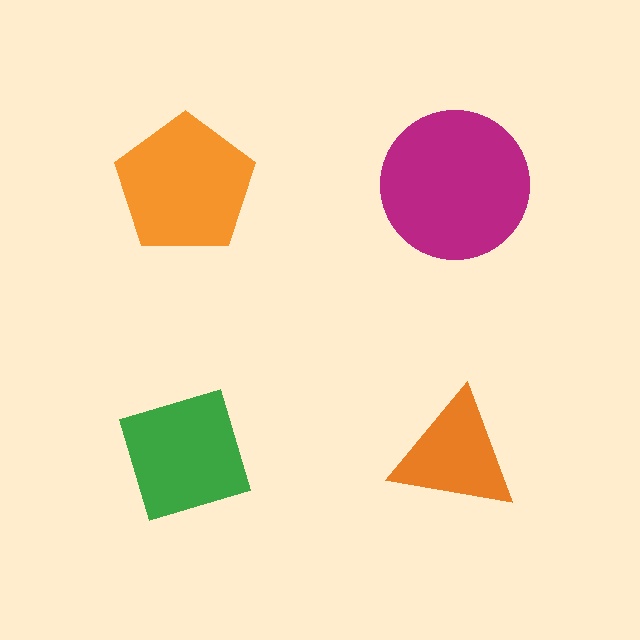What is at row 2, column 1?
A green diamond.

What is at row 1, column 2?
A magenta circle.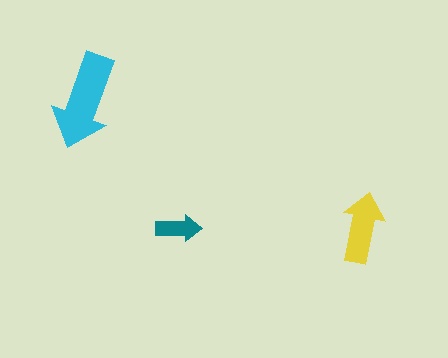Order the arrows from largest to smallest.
the cyan one, the yellow one, the teal one.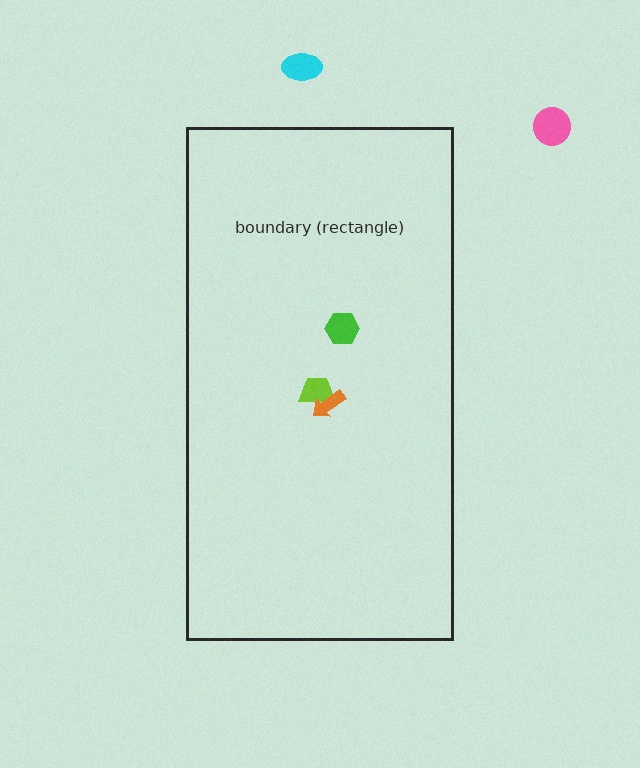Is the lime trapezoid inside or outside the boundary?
Inside.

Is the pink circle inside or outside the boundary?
Outside.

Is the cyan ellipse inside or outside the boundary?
Outside.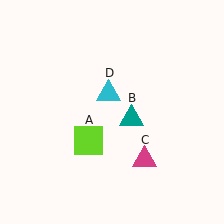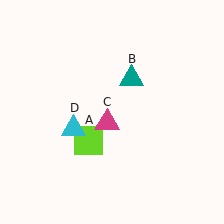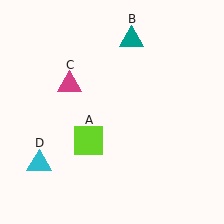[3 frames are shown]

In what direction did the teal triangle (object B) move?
The teal triangle (object B) moved up.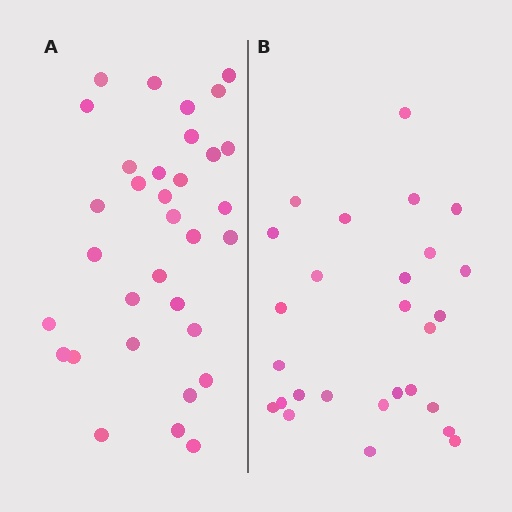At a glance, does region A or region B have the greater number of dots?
Region A (the left region) has more dots.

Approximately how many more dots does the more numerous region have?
Region A has about 6 more dots than region B.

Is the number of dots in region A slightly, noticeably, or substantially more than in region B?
Region A has only slightly more — the two regions are fairly close. The ratio is roughly 1.2 to 1.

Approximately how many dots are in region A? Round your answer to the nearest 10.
About 30 dots. (The exact count is 33, which rounds to 30.)